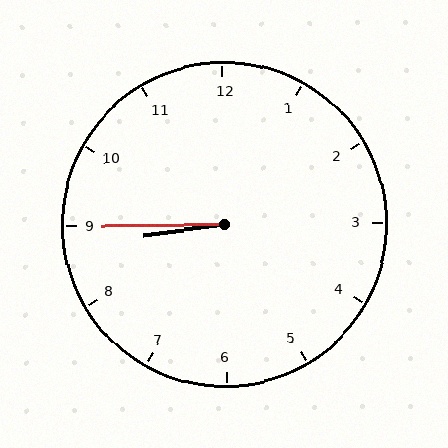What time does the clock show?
8:45.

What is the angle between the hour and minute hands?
Approximately 8 degrees.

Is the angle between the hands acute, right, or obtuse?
It is acute.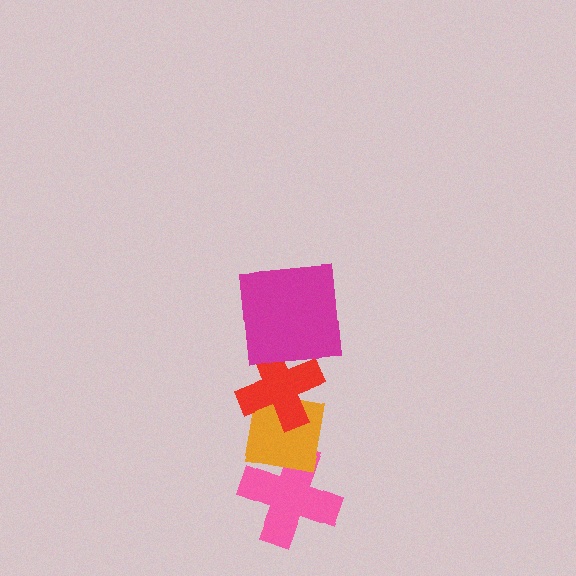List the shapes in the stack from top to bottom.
From top to bottom: the magenta square, the red cross, the orange square, the pink cross.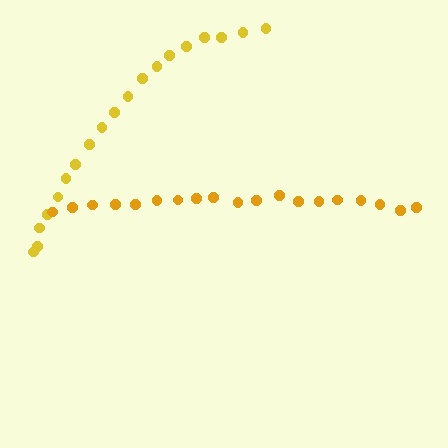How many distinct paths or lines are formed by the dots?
There are 2 distinct paths.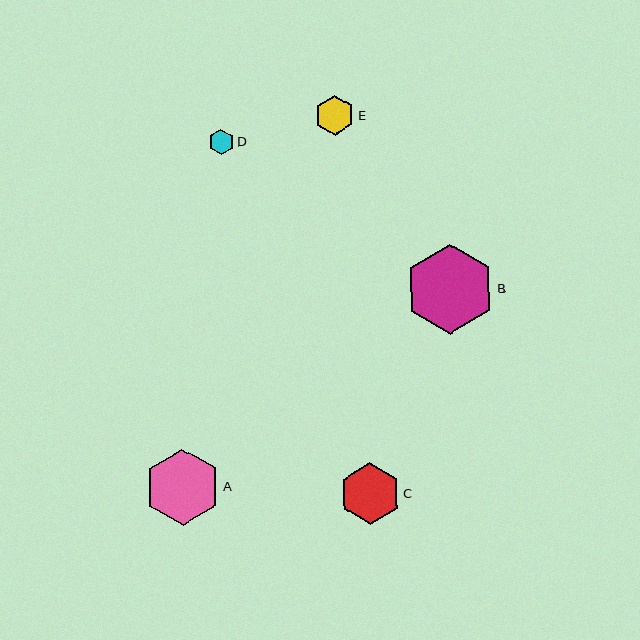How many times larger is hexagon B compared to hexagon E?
Hexagon B is approximately 2.2 times the size of hexagon E.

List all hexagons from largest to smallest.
From largest to smallest: B, A, C, E, D.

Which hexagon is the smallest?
Hexagon D is the smallest with a size of approximately 26 pixels.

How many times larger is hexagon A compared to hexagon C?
Hexagon A is approximately 1.2 times the size of hexagon C.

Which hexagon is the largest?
Hexagon B is the largest with a size of approximately 90 pixels.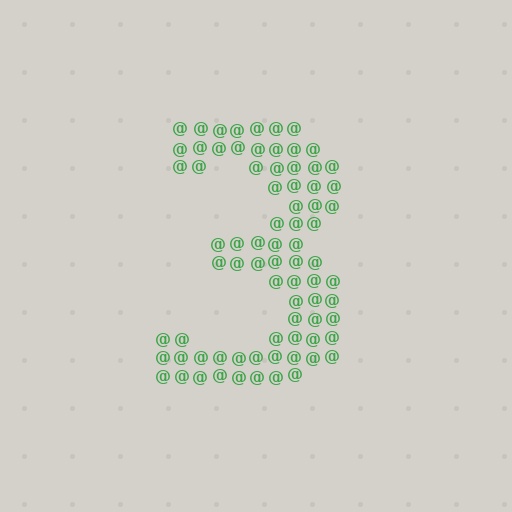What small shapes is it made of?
It is made of small at signs.